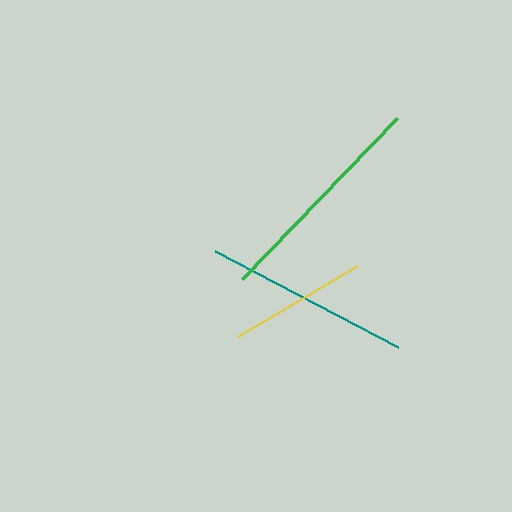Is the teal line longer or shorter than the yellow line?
The teal line is longer than the yellow line.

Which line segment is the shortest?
The yellow line is the shortest at approximately 139 pixels.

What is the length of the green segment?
The green segment is approximately 224 pixels long.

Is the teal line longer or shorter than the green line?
The green line is longer than the teal line.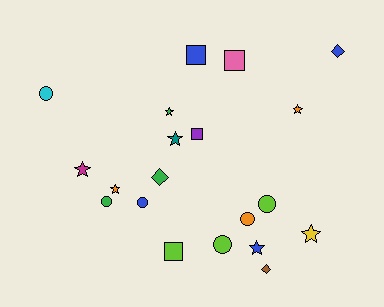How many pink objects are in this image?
There is 1 pink object.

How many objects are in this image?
There are 20 objects.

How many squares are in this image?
There are 4 squares.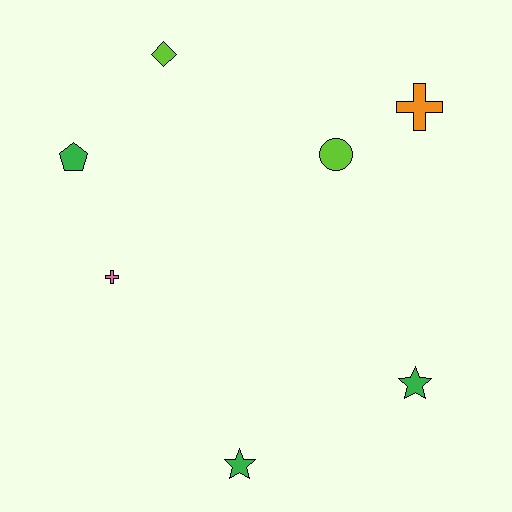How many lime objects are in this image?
There are 2 lime objects.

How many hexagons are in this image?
There are no hexagons.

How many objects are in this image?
There are 7 objects.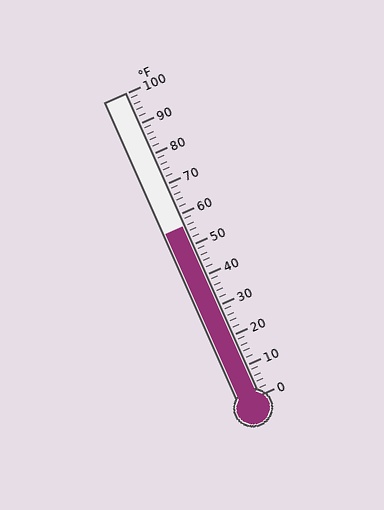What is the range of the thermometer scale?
The thermometer scale ranges from 0°F to 100°F.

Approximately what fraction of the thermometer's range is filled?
The thermometer is filled to approximately 55% of its range.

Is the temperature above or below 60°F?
The temperature is below 60°F.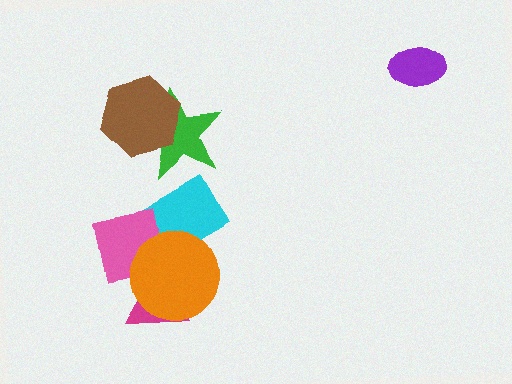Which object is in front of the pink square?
The orange circle is in front of the pink square.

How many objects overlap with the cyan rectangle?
2 objects overlap with the cyan rectangle.